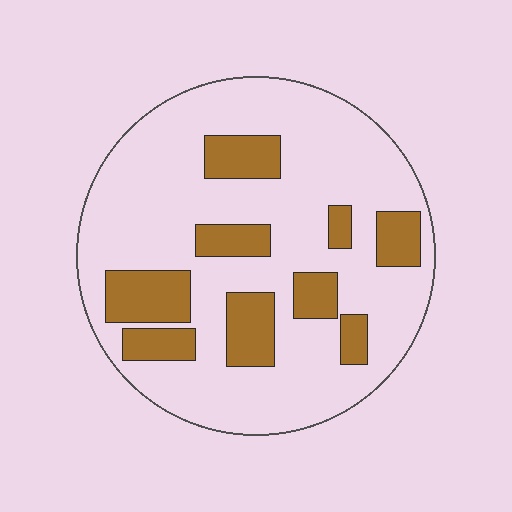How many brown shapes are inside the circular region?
9.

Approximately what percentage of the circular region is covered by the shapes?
Approximately 25%.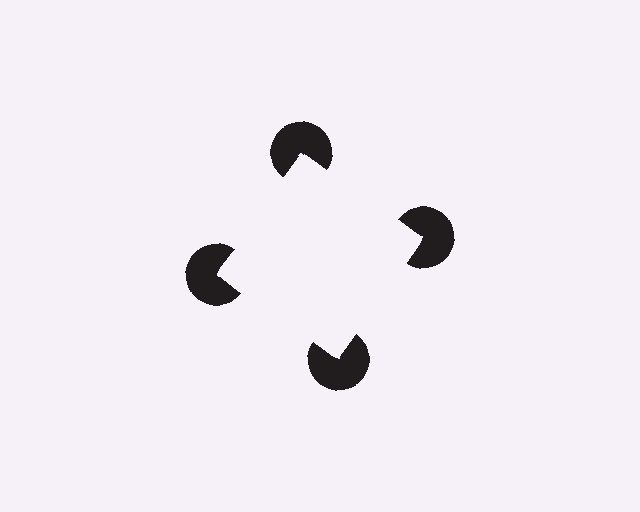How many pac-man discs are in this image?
There are 4 — one at each vertex of the illusory square.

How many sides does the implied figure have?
4 sides.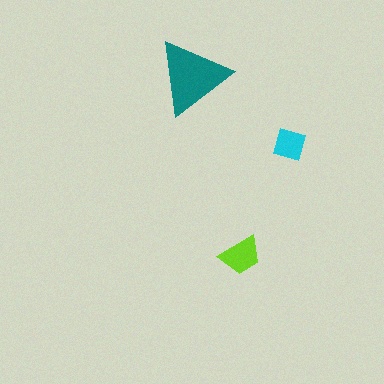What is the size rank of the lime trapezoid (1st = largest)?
2nd.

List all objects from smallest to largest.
The cyan square, the lime trapezoid, the teal triangle.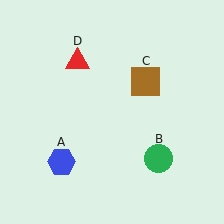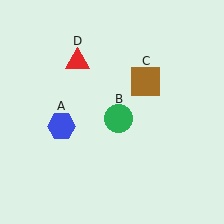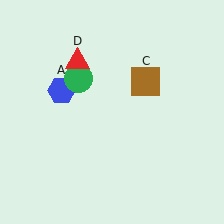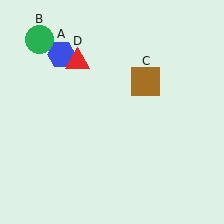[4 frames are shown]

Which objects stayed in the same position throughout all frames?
Brown square (object C) and red triangle (object D) remained stationary.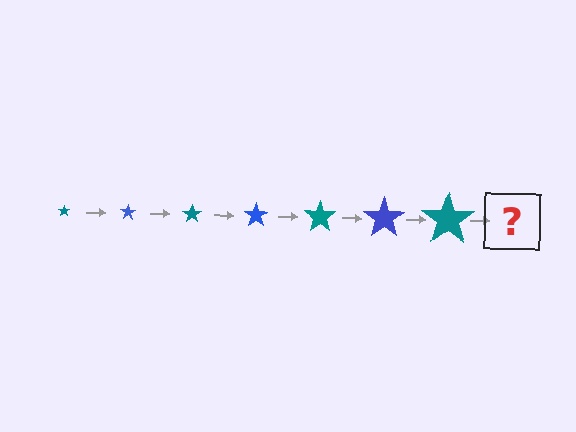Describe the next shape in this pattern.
It should be a blue star, larger than the previous one.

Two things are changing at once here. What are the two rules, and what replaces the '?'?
The two rules are that the star grows larger each step and the color cycles through teal and blue. The '?' should be a blue star, larger than the previous one.